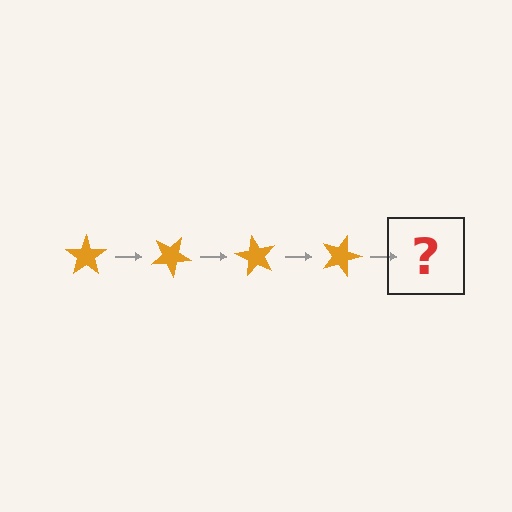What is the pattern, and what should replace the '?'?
The pattern is that the star rotates 30 degrees each step. The '?' should be an orange star rotated 120 degrees.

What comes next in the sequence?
The next element should be an orange star rotated 120 degrees.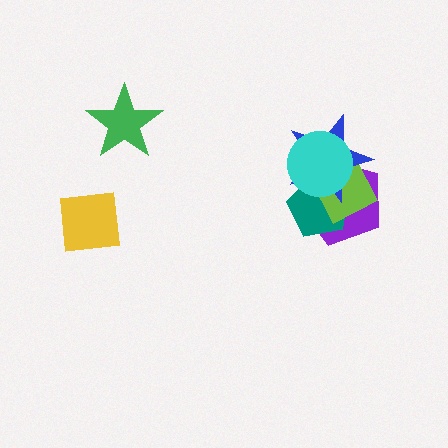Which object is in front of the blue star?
The cyan circle is in front of the blue star.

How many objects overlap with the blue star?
4 objects overlap with the blue star.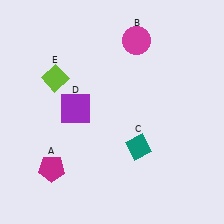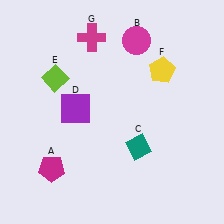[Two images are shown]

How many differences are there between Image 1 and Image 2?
There are 2 differences between the two images.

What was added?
A yellow pentagon (F), a magenta cross (G) were added in Image 2.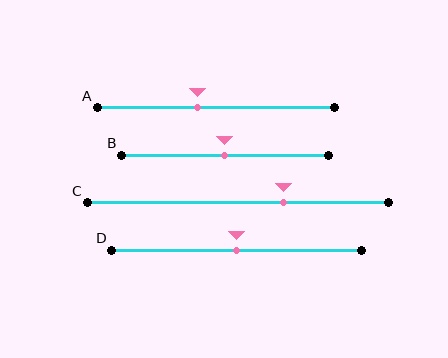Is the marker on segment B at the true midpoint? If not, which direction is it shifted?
Yes, the marker on segment B is at the true midpoint.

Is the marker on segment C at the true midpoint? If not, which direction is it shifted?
No, the marker on segment C is shifted to the right by about 15% of the segment length.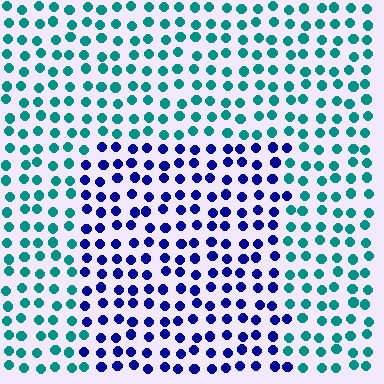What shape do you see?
I see a rectangle.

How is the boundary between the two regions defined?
The boundary is defined purely by a slight shift in hue (about 63 degrees). Spacing, size, and orientation are identical on both sides.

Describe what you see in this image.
The image is filled with small teal elements in a uniform arrangement. A rectangle-shaped region is visible where the elements are tinted to a slightly different hue, forming a subtle color boundary.